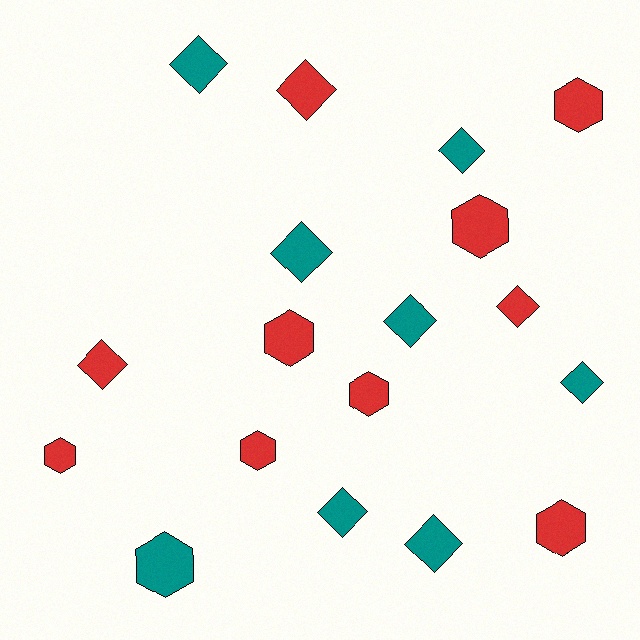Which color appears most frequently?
Red, with 10 objects.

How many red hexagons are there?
There are 7 red hexagons.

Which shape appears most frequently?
Diamond, with 10 objects.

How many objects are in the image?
There are 18 objects.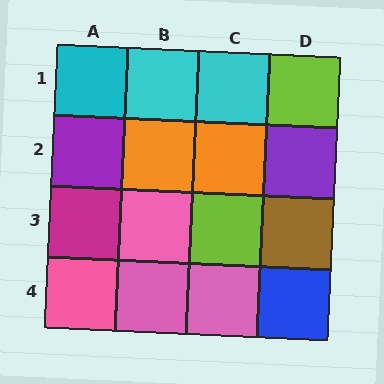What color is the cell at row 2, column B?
Orange.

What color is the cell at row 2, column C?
Orange.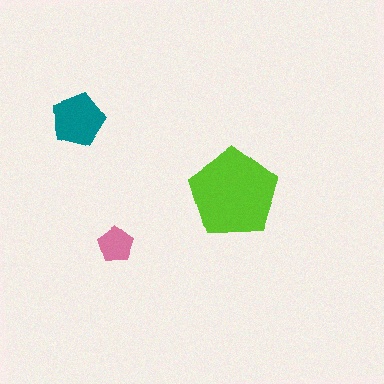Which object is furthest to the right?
The lime pentagon is rightmost.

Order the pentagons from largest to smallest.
the lime one, the teal one, the pink one.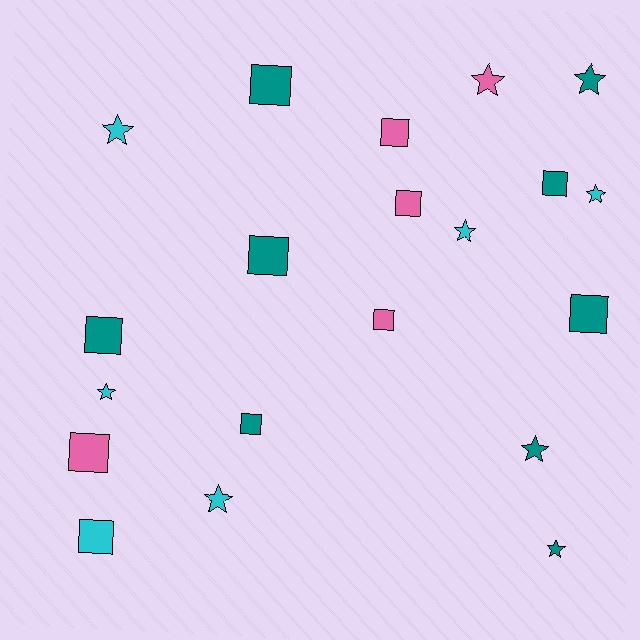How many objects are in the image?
There are 20 objects.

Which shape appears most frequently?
Square, with 11 objects.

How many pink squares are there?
There are 4 pink squares.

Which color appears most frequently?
Teal, with 9 objects.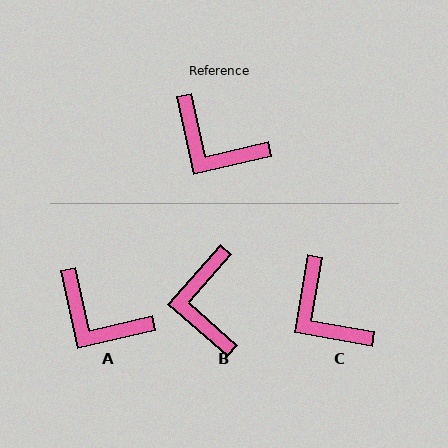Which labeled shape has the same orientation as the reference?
A.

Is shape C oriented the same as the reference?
No, it is off by about 22 degrees.